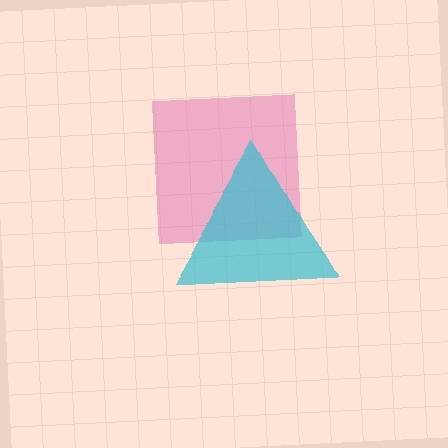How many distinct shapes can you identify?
There are 2 distinct shapes: a pink square, a cyan triangle.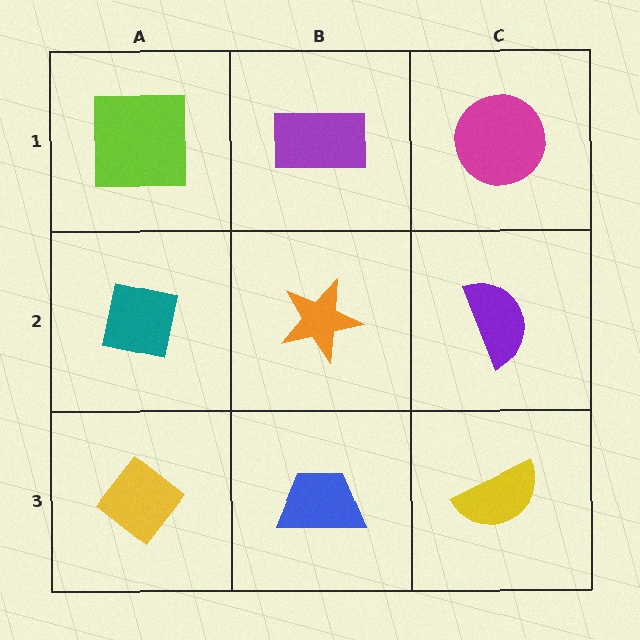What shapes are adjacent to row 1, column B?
An orange star (row 2, column B), a lime square (row 1, column A), a magenta circle (row 1, column C).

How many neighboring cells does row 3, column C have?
2.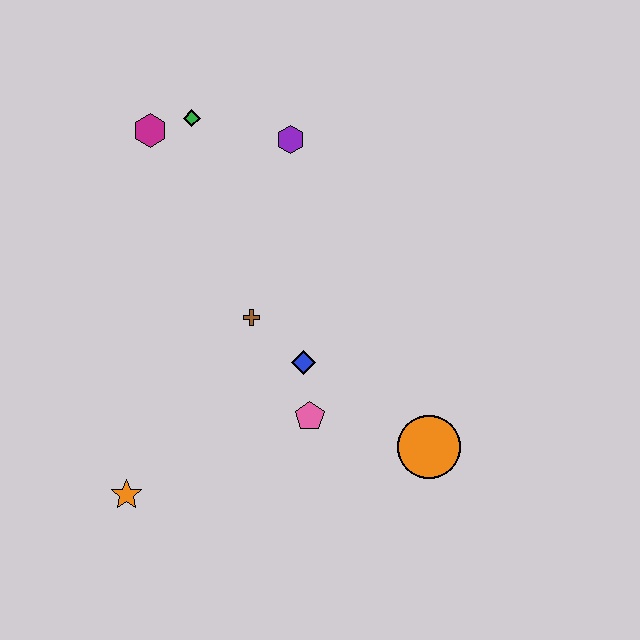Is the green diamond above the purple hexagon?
Yes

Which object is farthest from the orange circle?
The magenta hexagon is farthest from the orange circle.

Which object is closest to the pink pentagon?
The blue diamond is closest to the pink pentagon.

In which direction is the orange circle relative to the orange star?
The orange circle is to the right of the orange star.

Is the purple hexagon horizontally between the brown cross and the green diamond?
No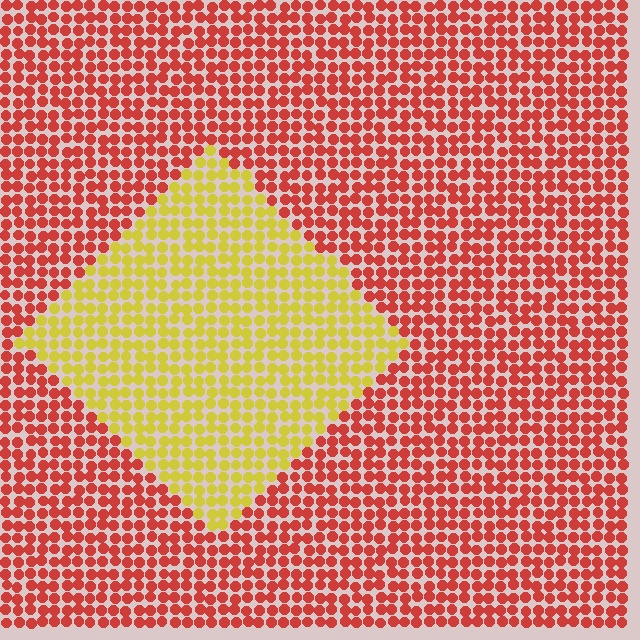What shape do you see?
I see a diamond.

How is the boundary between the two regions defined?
The boundary is defined purely by a slight shift in hue (about 57 degrees). Spacing, size, and orientation are identical on both sides.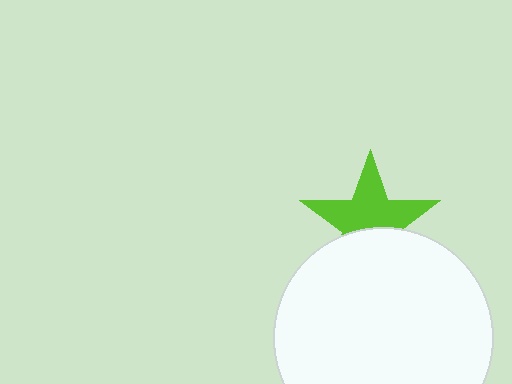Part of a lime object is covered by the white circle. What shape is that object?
It is a star.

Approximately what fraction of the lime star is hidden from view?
Roughly 39% of the lime star is hidden behind the white circle.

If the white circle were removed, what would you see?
You would see the complete lime star.